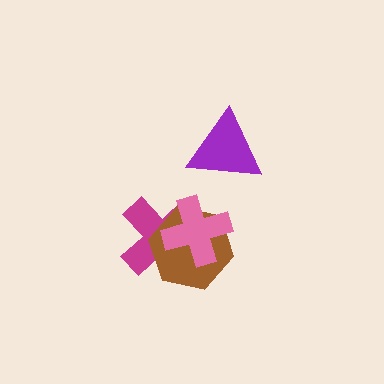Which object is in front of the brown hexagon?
The pink cross is in front of the brown hexagon.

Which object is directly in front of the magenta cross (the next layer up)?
The brown hexagon is directly in front of the magenta cross.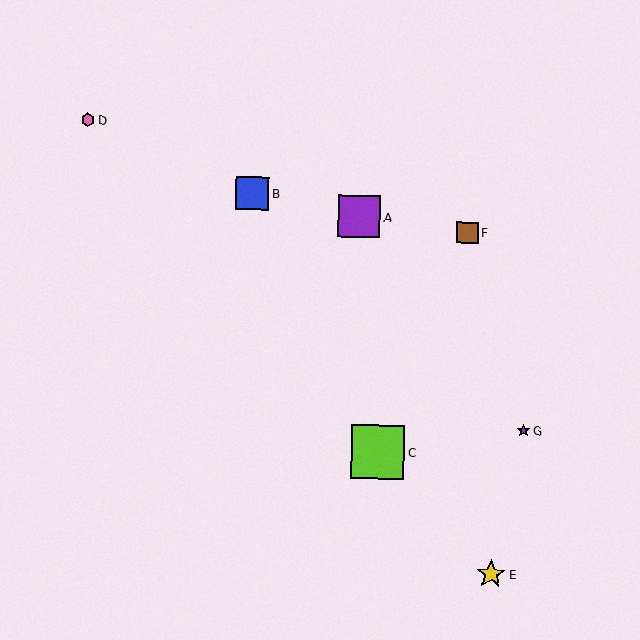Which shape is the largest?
The lime square (labeled C) is the largest.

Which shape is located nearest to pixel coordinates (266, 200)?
The blue square (labeled B) at (252, 193) is nearest to that location.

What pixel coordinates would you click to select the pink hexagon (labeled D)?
Click at (88, 120) to select the pink hexagon D.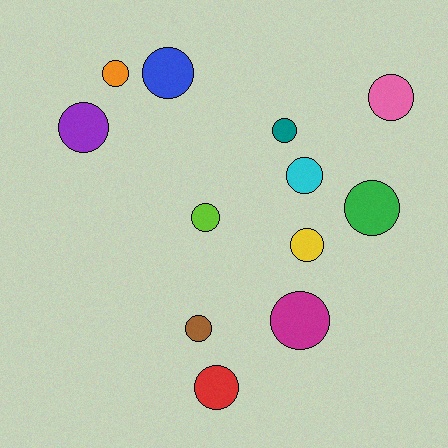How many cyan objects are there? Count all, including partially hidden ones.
There is 1 cyan object.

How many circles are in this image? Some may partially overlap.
There are 12 circles.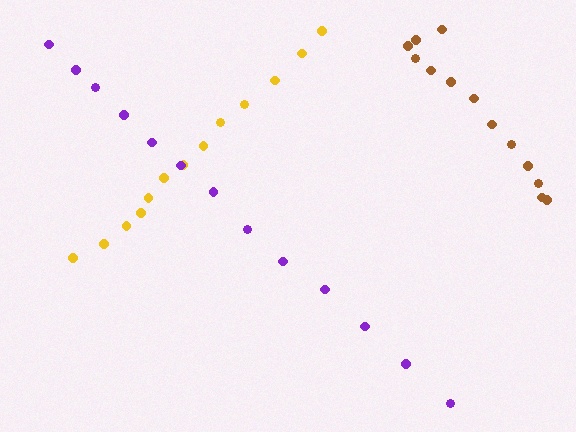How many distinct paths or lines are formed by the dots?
There are 3 distinct paths.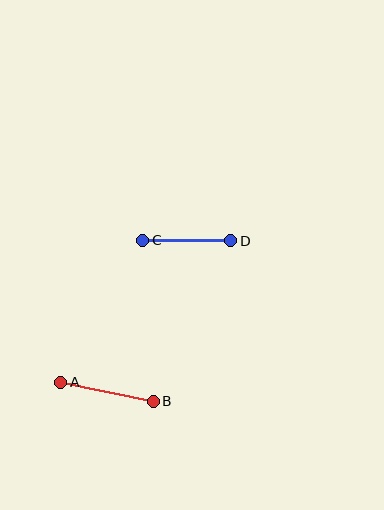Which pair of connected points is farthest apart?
Points A and B are farthest apart.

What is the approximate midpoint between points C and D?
The midpoint is at approximately (187, 240) pixels.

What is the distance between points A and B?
The distance is approximately 94 pixels.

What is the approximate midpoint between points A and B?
The midpoint is at approximately (107, 392) pixels.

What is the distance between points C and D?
The distance is approximately 88 pixels.